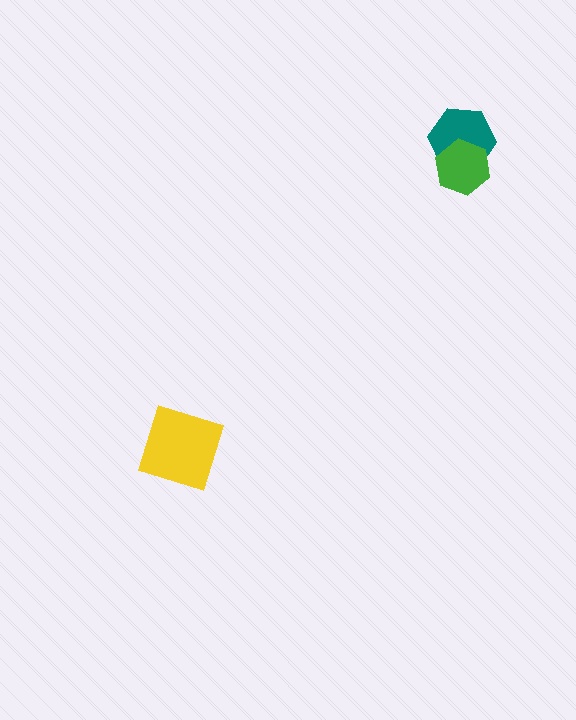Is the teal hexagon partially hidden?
Yes, it is partially covered by another shape.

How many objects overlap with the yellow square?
0 objects overlap with the yellow square.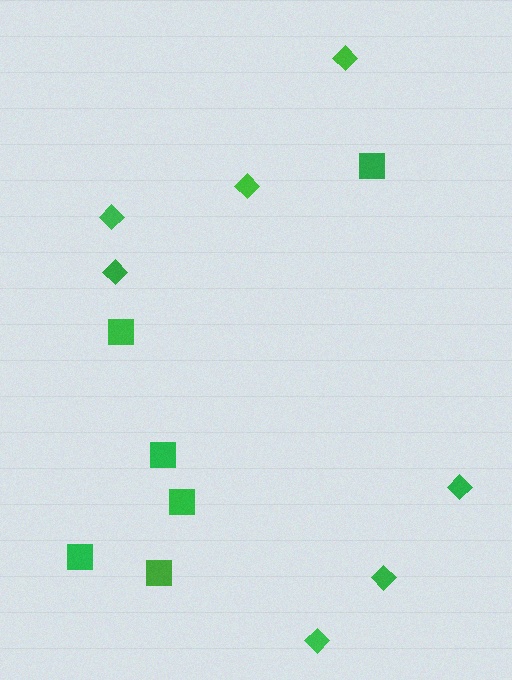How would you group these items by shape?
There are 2 groups: one group of diamonds (7) and one group of squares (6).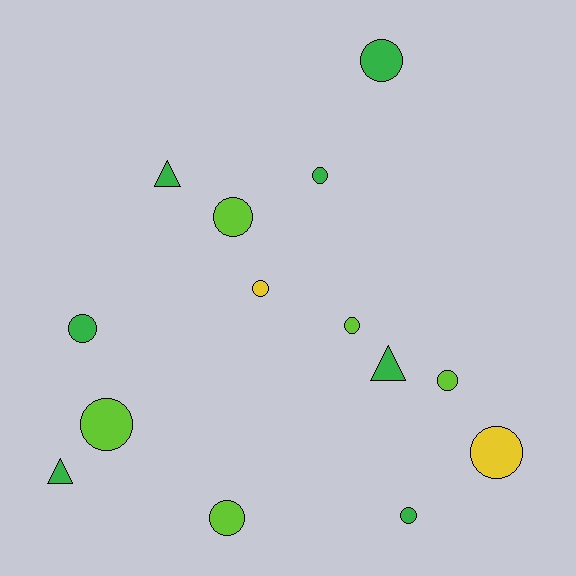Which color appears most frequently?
Green, with 7 objects.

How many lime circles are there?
There are 5 lime circles.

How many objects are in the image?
There are 14 objects.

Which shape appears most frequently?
Circle, with 11 objects.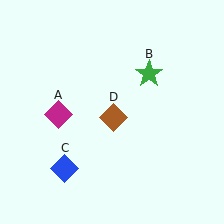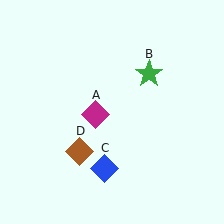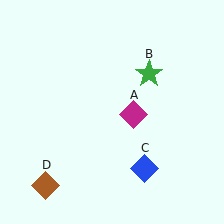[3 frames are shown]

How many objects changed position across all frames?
3 objects changed position: magenta diamond (object A), blue diamond (object C), brown diamond (object D).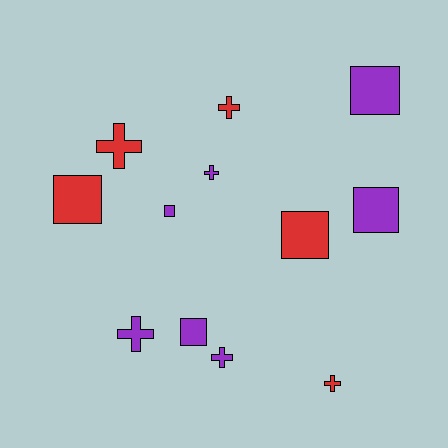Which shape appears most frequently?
Square, with 6 objects.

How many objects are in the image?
There are 12 objects.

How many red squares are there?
There are 2 red squares.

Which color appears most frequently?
Purple, with 7 objects.